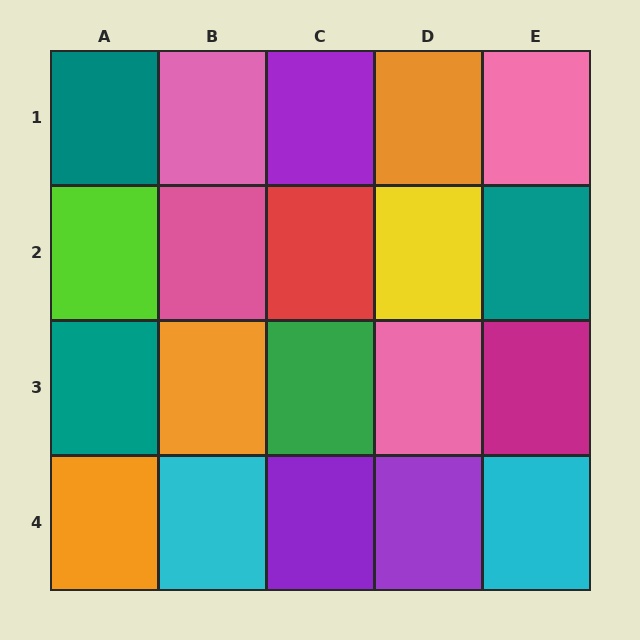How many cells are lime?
1 cell is lime.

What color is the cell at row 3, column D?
Pink.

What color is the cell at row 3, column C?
Green.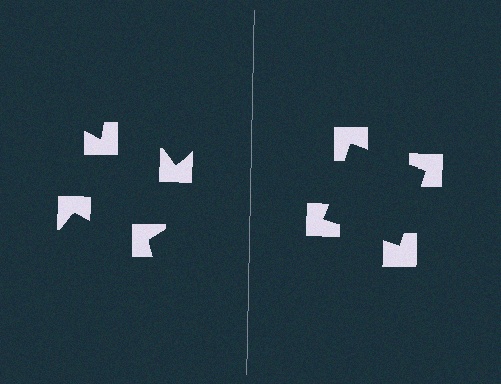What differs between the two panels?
The notched squares are positioned identically on both sides; only the wedge orientations differ. On the right they align to a square; on the left they are misaligned.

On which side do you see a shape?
An illusory square appears on the right side. On the left side the wedge cuts are rotated, so no coherent shape forms.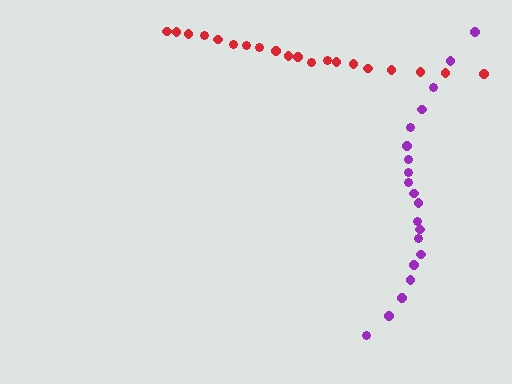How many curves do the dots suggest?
There are 2 distinct paths.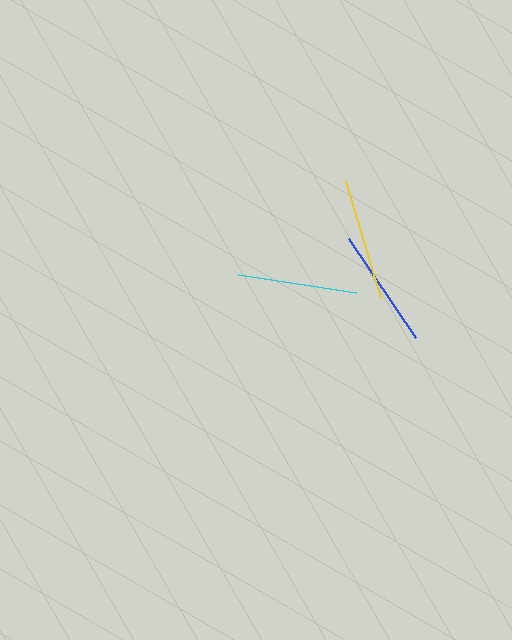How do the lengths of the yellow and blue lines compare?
The yellow and blue lines are approximately the same length.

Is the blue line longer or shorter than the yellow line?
The yellow line is longer than the blue line.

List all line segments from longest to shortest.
From longest to shortest: yellow, cyan, blue.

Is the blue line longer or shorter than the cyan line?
The cyan line is longer than the blue line.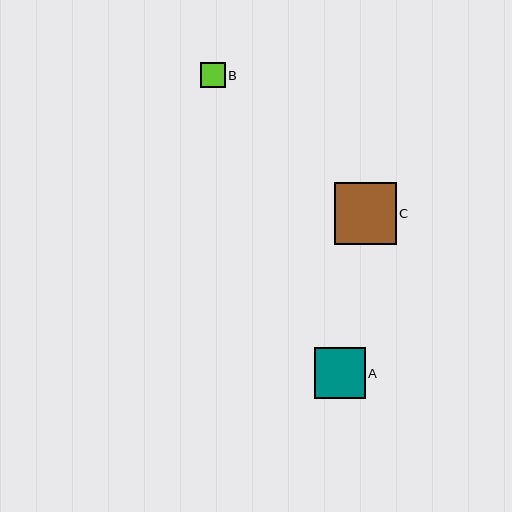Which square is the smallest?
Square B is the smallest with a size of approximately 25 pixels.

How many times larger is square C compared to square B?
Square C is approximately 2.5 times the size of square B.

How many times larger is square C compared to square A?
Square C is approximately 1.2 times the size of square A.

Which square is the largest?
Square C is the largest with a size of approximately 62 pixels.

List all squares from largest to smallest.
From largest to smallest: C, A, B.